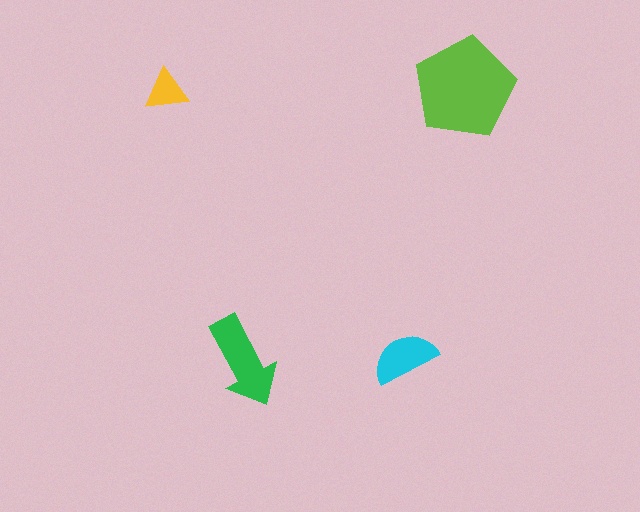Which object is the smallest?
The yellow triangle.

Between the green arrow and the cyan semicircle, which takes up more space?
The green arrow.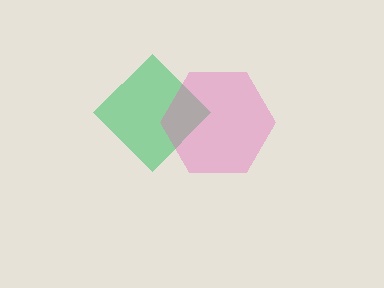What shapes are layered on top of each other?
The layered shapes are: a green diamond, a pink hexagon.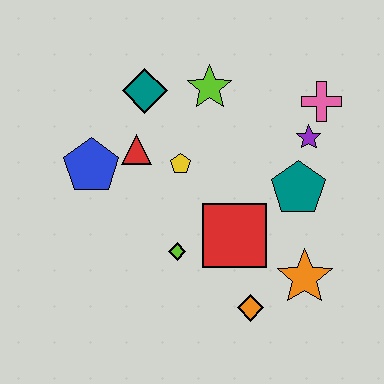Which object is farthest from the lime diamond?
The pink cross is farthest from the lime diamond.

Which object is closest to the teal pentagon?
The purple star is closest to the teal pentagon.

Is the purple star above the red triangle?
Yes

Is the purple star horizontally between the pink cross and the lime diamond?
Yes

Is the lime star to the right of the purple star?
No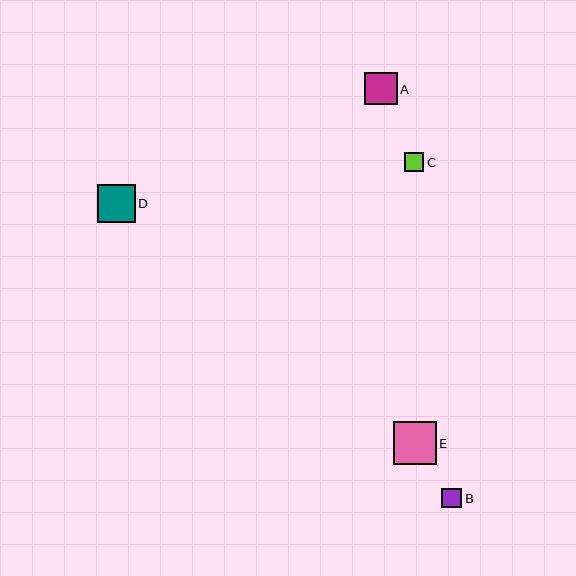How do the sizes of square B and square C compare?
Square B and square C are approximately the same size.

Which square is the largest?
Square E is the largest with a size of approximately 42 pixels.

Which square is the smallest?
Square C is the smallest with a size of approximately 19 pixels.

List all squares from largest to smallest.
From largest to smallest: E, D, A, B, C.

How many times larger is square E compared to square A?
Square E is approximately 1.3 times the size of square A.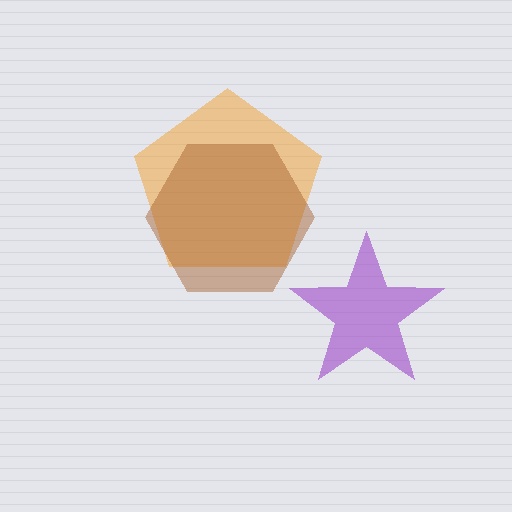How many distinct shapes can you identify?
There are 3 distinct shapes: a purple star, an orange pentagon, a brown hexagon.